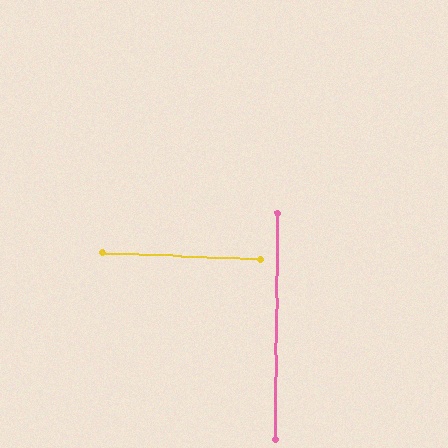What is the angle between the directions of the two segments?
Approximately 89 degrees.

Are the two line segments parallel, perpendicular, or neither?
Perpendicular — they meet at approximately 89°.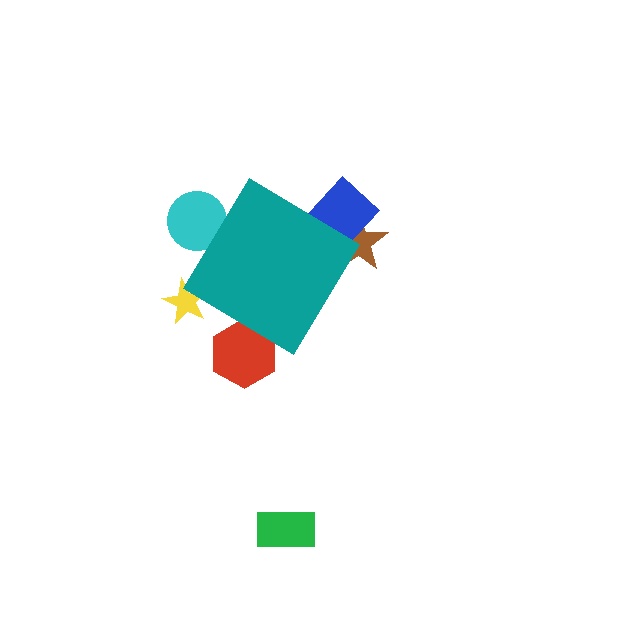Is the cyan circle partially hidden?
Yes, the cyan circle is partially hidden behind the teal diamond.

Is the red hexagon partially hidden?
Yes, the red hexagon is partially hidden behind the teal diamond.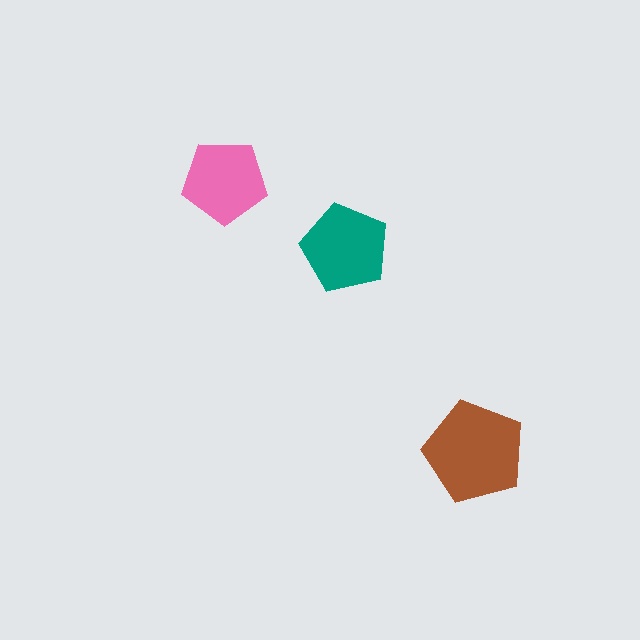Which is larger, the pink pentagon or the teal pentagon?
The teal one.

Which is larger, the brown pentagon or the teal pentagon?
The brown one.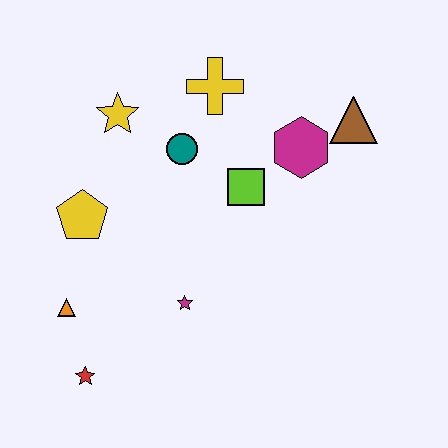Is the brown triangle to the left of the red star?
No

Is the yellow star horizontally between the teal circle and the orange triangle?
Yes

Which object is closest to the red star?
The orange triangle is closest to the red star.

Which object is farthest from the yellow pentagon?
The brown triangle is farthest from the yellow pentagon.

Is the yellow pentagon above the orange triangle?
Yes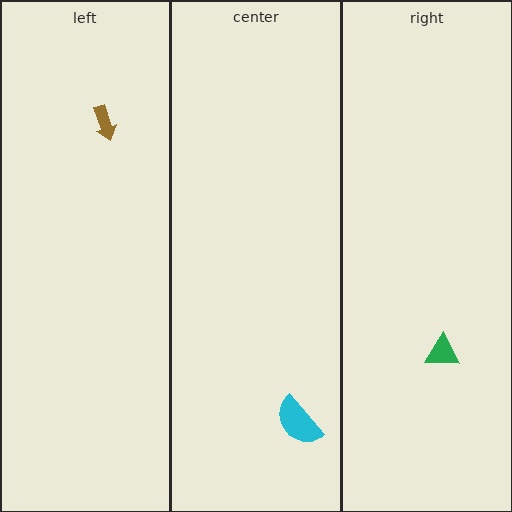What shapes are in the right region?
The green triangle.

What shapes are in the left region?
The brown arrow.